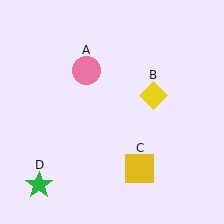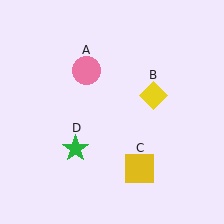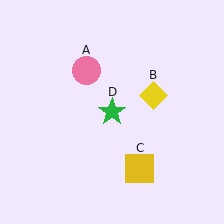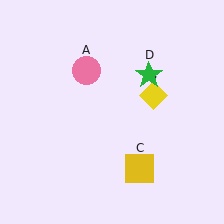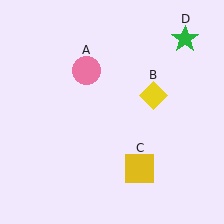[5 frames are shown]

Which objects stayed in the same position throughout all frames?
Pink circle (object A) and yellow diamond (object B) and yellow square (object C) remained stationary.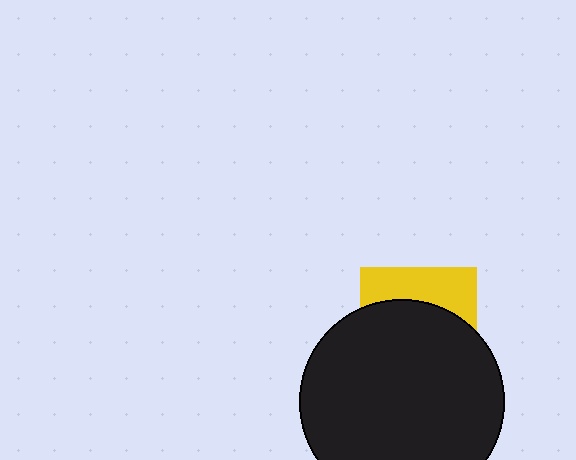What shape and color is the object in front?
The object in front is a black circle.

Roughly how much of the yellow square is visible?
A small part of it is visible (roughly 34%).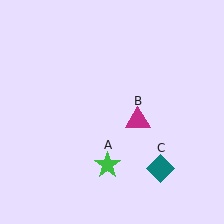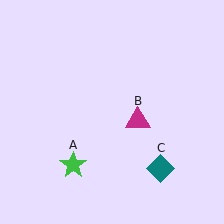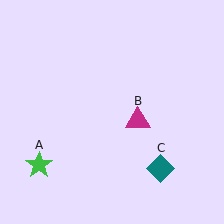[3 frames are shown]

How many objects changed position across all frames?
1 object changed position: green star (object A).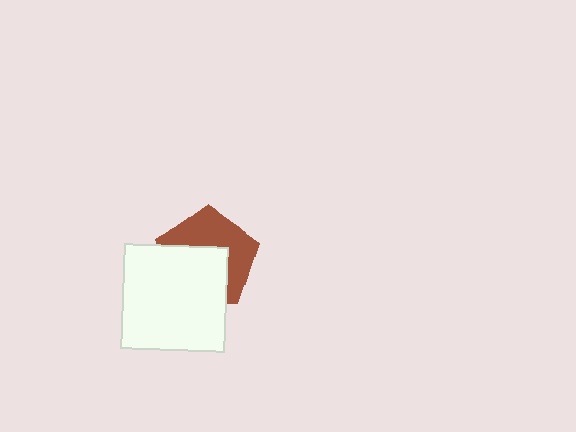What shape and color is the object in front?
The object in front is a white square.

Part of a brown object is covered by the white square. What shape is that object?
It is a pentagon.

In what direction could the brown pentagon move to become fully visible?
The brown pentagon could move up. That would shift it out from behind the white square entirely.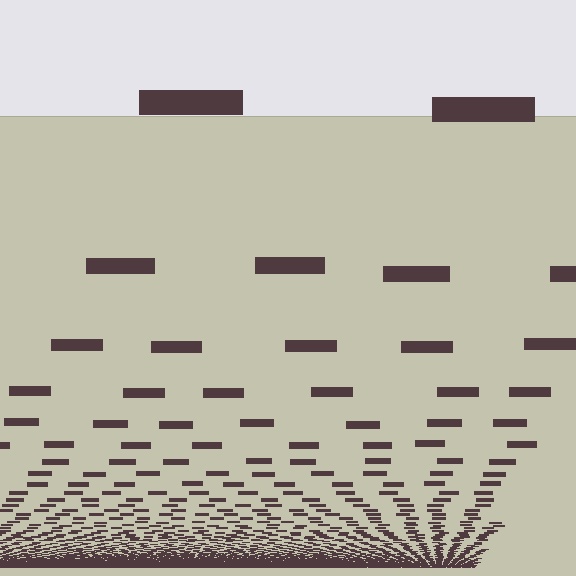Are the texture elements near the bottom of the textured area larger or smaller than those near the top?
Smaller. The gradient is inverted — elements near the bottom are smaller and denser.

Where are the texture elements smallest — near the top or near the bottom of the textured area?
Near the bottom.